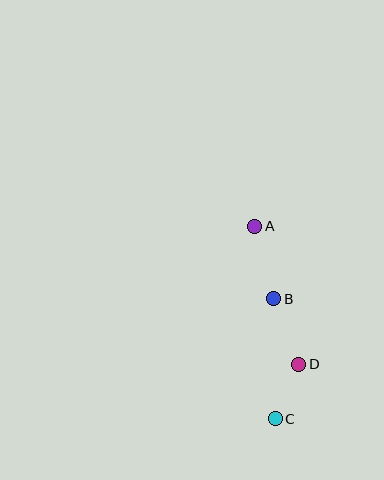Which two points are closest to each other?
Points C and D are closest to each other.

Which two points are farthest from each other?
Points A and C are farthest from each other.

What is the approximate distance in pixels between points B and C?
The distance between B and C is approximately 120 pixels.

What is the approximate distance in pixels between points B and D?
The distance between B and D is approximately 71 pixels.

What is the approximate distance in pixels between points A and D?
The distance between A and D is approximately 145 pixels.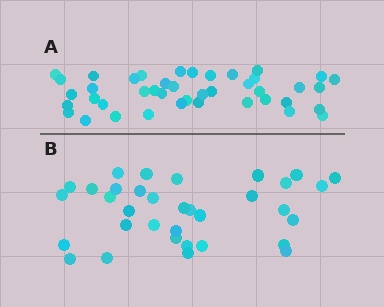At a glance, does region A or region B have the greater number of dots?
Region A (the top region) has more dots.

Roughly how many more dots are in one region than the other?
Region A has roughly 8 or so more dots than region B.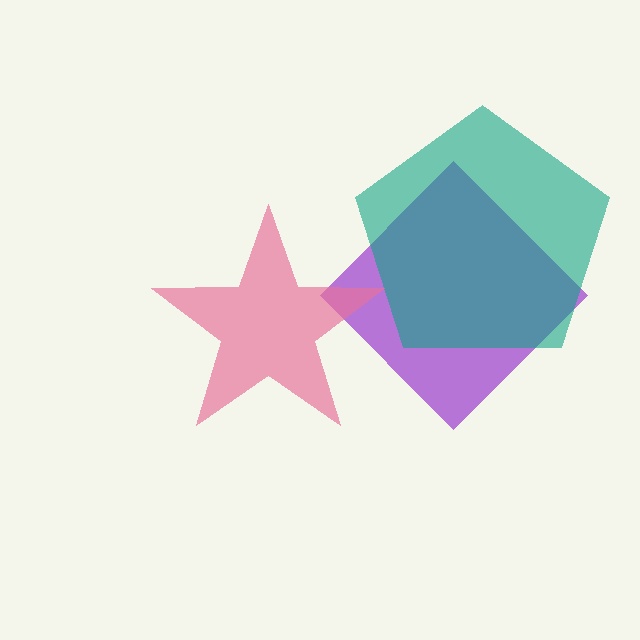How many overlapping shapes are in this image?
There are 3 overlapping shapes in the image.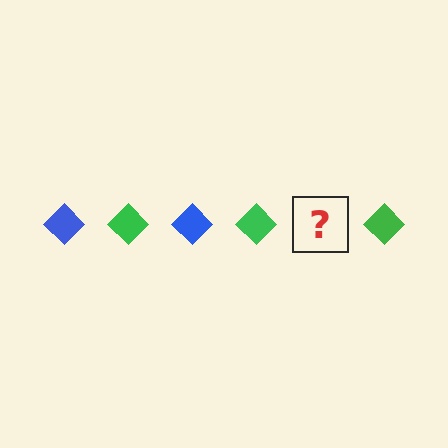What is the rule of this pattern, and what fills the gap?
The rule is that the pattern cycles through blue, green diamonds. The gap should be filled with a blue diamond.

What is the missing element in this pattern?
The missing element is a blue diamond.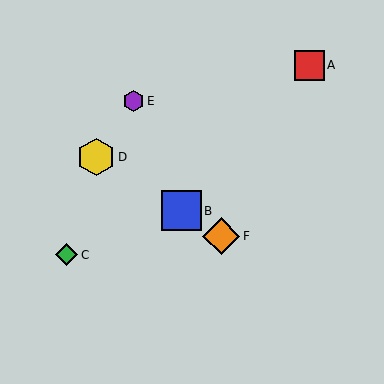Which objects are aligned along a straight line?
Objects B, D, F are aligned along a straight line.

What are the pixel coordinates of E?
Object E is at (133, 101).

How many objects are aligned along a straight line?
3 objects (B, D, F) are aligned along a straight line.